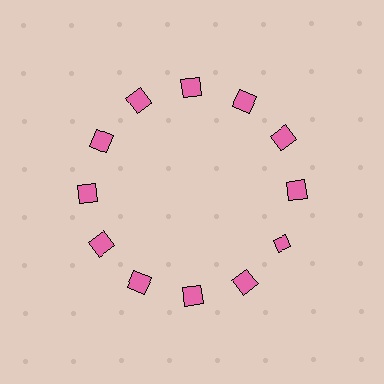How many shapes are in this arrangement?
There are 12 shapes arranged in a ring pattern.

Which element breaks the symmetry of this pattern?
The pink diamond at roughly the 4 o'clock position breaks the symmetry. All other shapes are pink squares.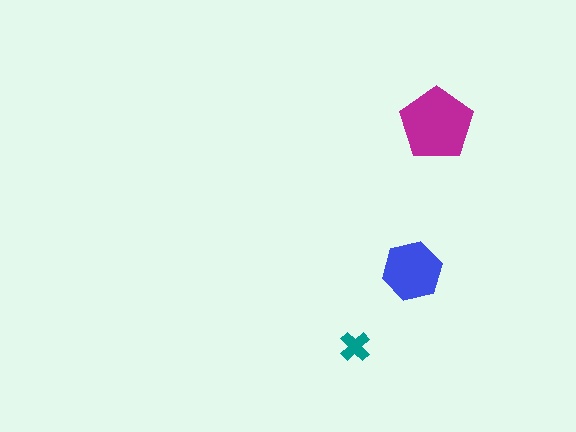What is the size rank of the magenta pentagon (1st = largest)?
1st.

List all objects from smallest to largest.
The teal cross, the blue hexagon, the magenta pentagon.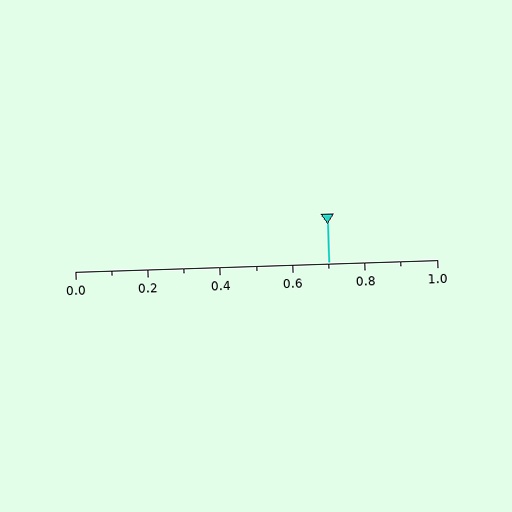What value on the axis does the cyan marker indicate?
The marker indicates approximately 0.7.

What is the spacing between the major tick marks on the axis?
The major ticks are spaced 0.2 apart.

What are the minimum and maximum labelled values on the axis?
The axis runs from 0.0 to 1.0.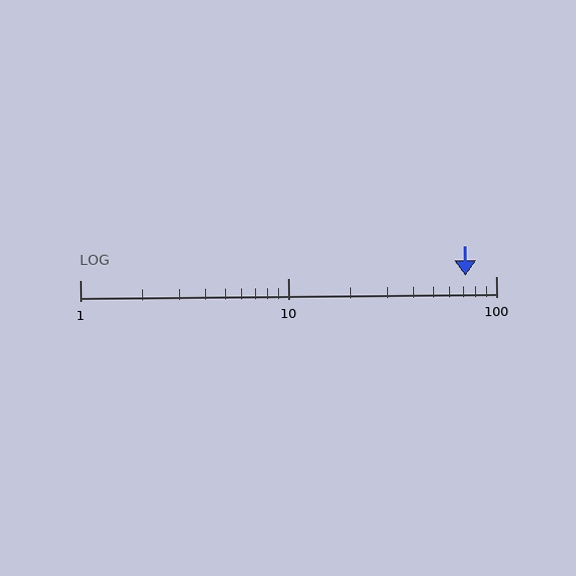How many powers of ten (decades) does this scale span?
The scale spans 2 decades, from 1 to 100.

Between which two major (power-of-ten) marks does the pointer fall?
The pointer is between 10 and 100.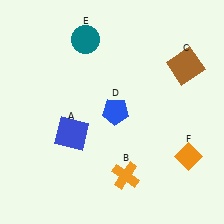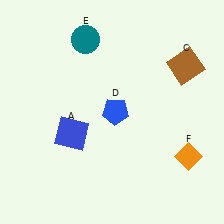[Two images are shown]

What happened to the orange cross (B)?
The orange cross (B) was removed in Image 2. It was in the bottom-right area of Image 1.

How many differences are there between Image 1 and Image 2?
There is 1 difference between the two images.